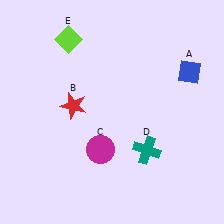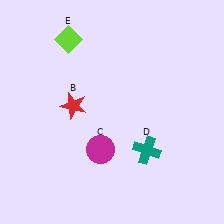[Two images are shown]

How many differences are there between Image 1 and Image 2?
There is 1 difference between the two images.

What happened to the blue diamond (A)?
The blue diamond (A) was removed in Image 2. It was in the top-right area of Image 1.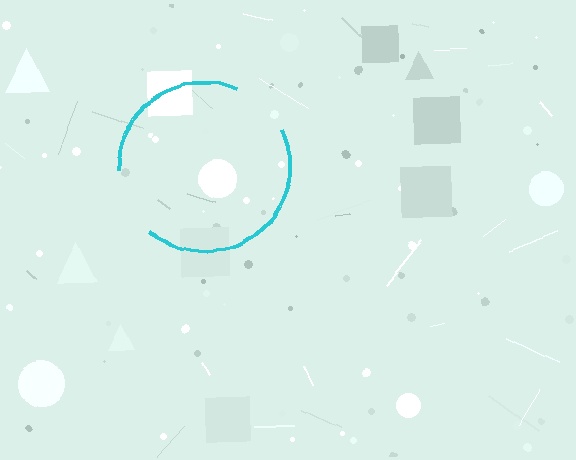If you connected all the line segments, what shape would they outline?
They would outline a circle.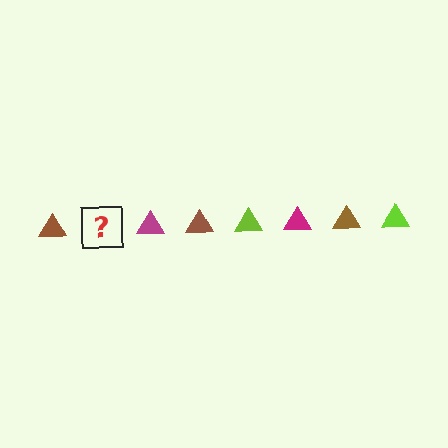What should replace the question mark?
The question mark should be replaced with a lime triangle.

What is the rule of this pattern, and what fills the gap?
The rule is that the pattern cycles through brown, lime, magenta triangles. The gap should be filled with a lime triangle.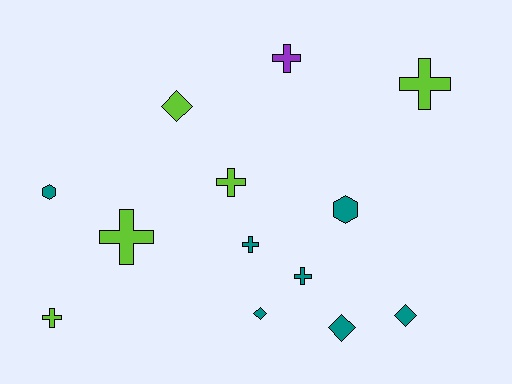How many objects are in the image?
There are 13 objects.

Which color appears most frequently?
Teal, with 7 objects.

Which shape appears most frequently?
Cross, with 7 objects.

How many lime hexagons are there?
There are no lime hexagons.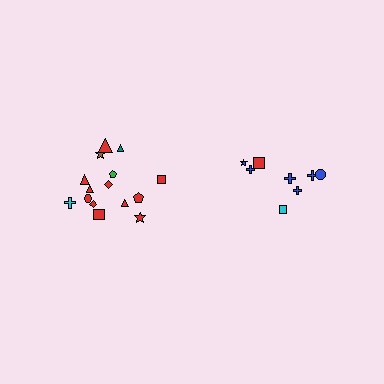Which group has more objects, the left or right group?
The left group.